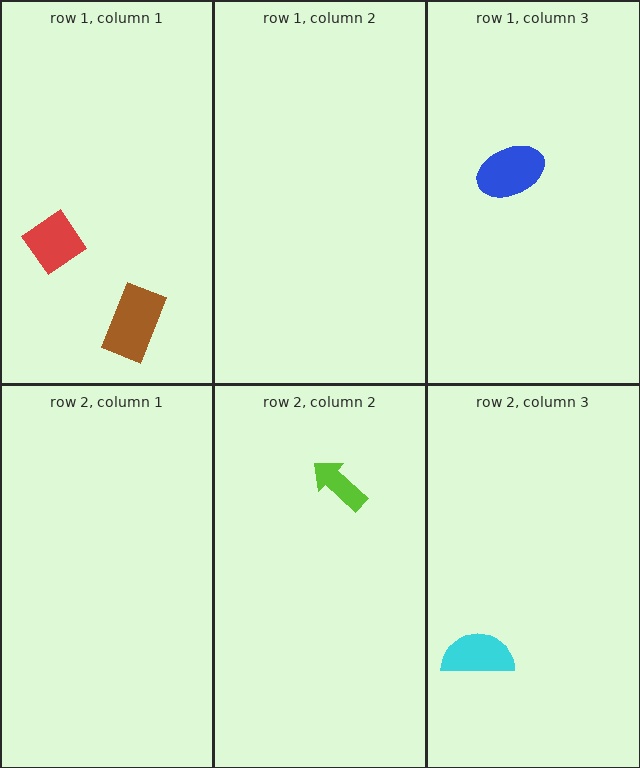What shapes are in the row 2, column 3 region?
The cyan semicircle.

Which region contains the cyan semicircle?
The row 2, column 3 region.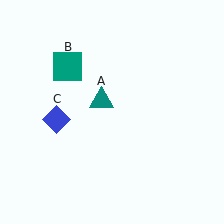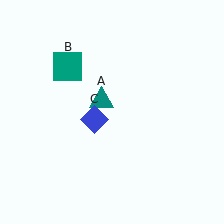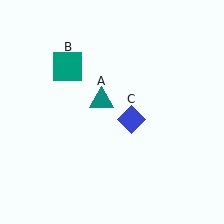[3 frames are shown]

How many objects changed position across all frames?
1 object changed position: blue diamond (object C).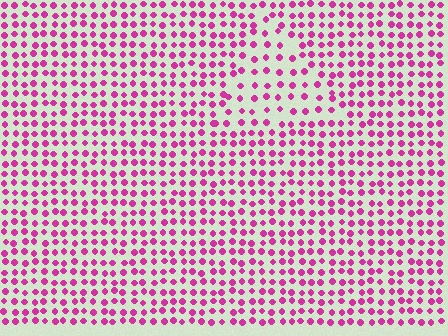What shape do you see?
I see a triangle.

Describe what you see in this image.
The image contains small magenta elements arranged at two different densities. A triangle-shaped region is visible where the elements are less densely packed than the surrounding area.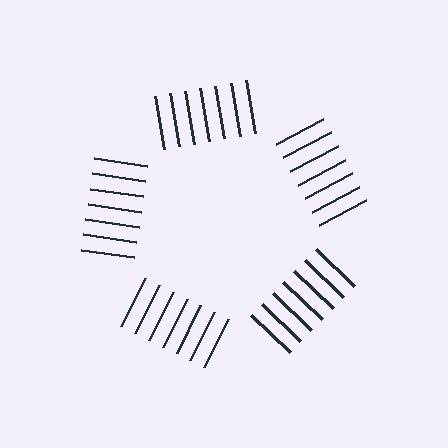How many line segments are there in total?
35 — 7 along each of the 5 edges.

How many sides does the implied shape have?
5 sides — the line-ends trace a pentagon.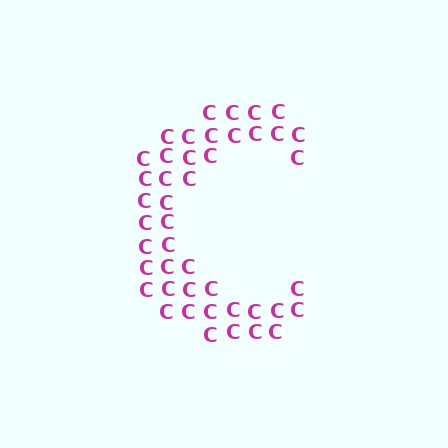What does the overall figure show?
The overall figure shows the letter C.